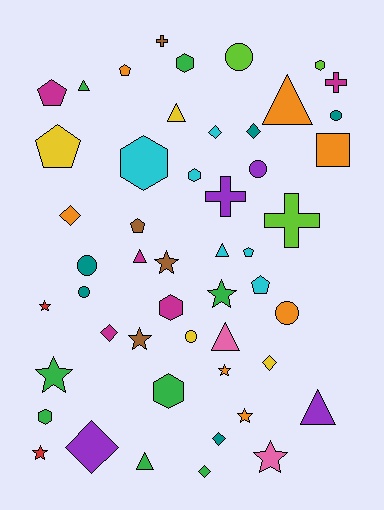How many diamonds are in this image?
There are 8 diamonds.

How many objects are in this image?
There are 50 objects.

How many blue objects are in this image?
There are no blue objects.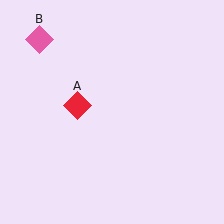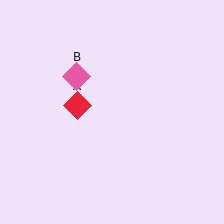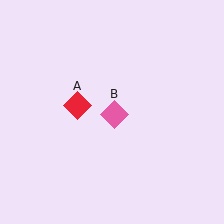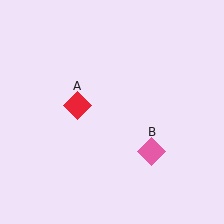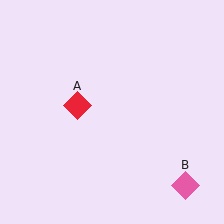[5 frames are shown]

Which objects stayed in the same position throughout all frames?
Red diamond (object A) remained stationary.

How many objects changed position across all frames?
1 object changed position: pink diamond (object B).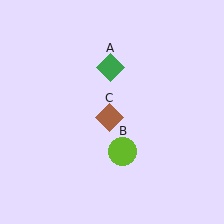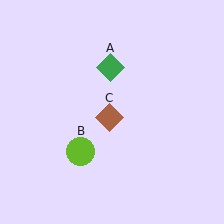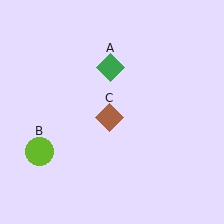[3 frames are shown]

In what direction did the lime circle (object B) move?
The lime circle (object B) moved left.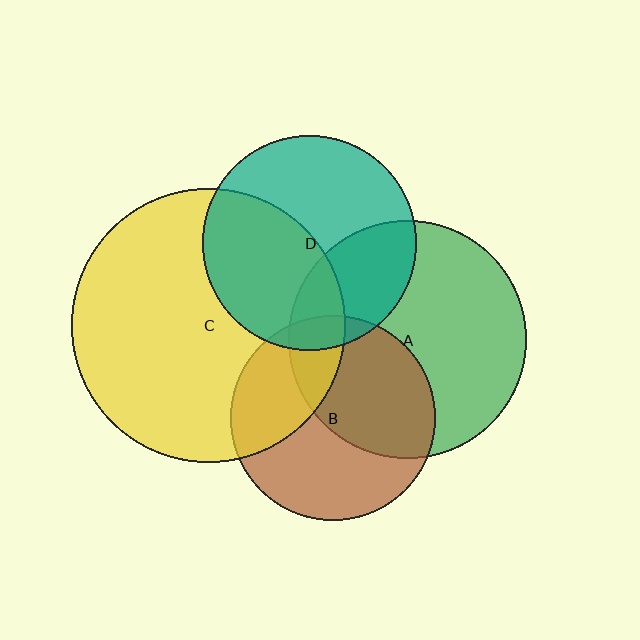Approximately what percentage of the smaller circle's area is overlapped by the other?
Approximately 45%.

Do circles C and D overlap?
Yes.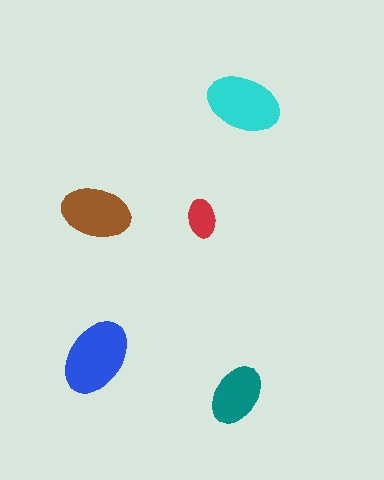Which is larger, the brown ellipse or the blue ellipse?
The blue one.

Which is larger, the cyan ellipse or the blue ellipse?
The blue one.